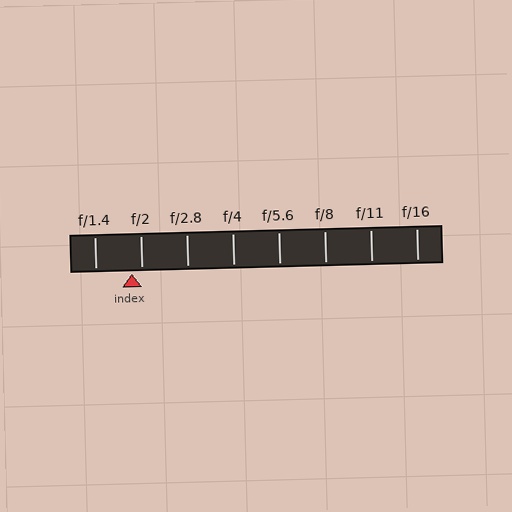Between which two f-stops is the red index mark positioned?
The index mark is between f/1.4 and f/2.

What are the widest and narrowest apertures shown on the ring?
The widest aperture shown is f/1.4 and the narrowest is f/16.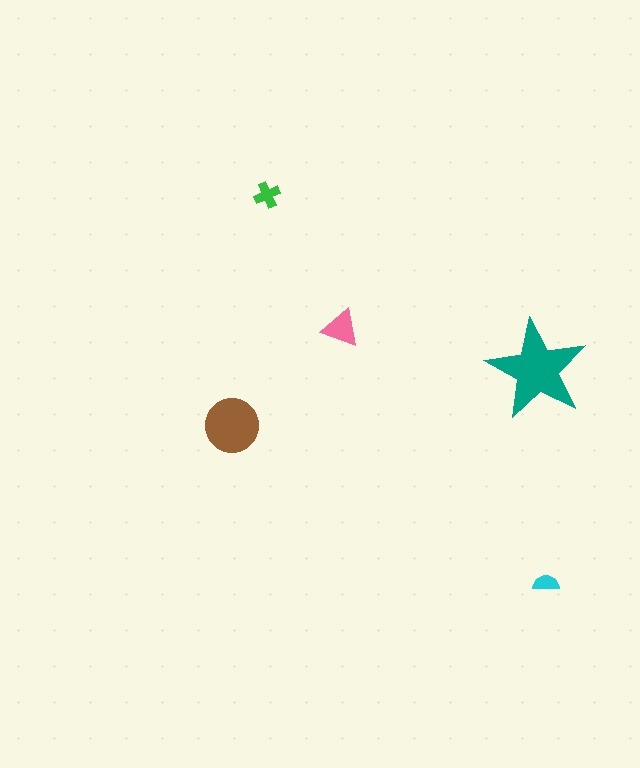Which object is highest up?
The green cross is topmost.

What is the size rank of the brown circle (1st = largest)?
2nd.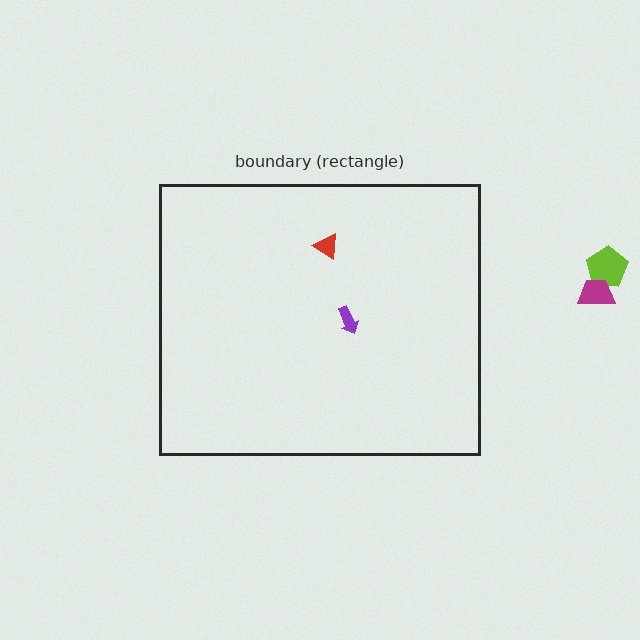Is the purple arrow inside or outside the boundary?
Inside.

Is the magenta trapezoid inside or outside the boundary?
Outside.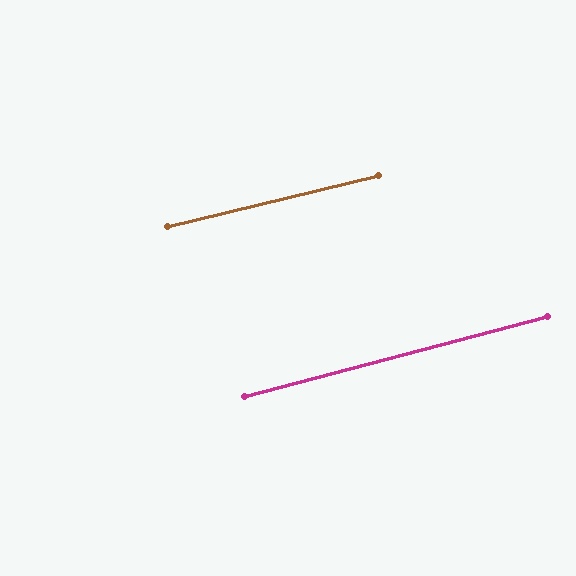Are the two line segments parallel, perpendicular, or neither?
Parallel — their directions differ by only 1.2°.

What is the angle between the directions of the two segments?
Approximately 1 degree.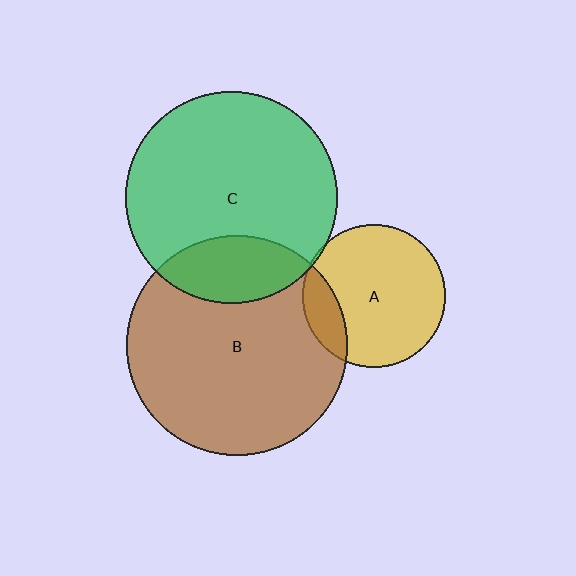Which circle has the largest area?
Circle B (brown).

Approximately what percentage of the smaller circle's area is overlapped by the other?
Approximately 20%.